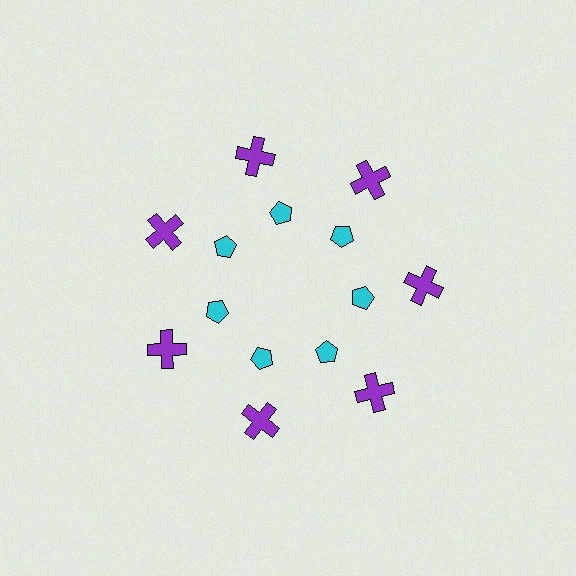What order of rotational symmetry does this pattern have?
This pattern has 7-fold rotational symmetry.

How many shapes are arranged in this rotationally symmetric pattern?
There are 14 shapes, arranged in 7 groups of 2.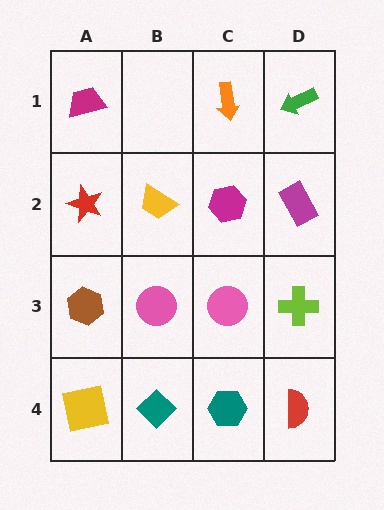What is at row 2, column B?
A yellow trapezoid.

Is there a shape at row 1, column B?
No, that cell is empty.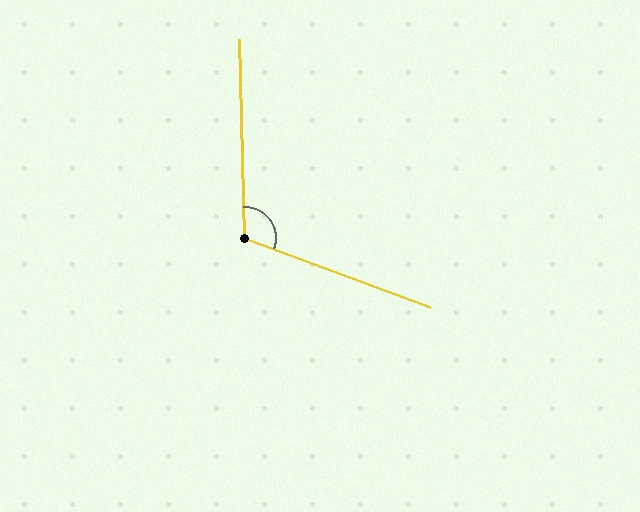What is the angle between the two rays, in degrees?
Approximately 112 degrees.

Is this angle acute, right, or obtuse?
It is obtuse.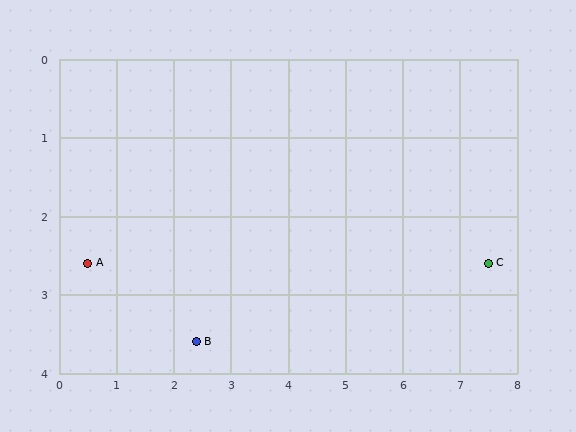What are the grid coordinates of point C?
Point C is at approximately (7.5, 2.6).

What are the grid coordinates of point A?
Point A is at approximately (0.5, 2.6).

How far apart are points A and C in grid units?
Points A and C are about 7.0 grid units apart.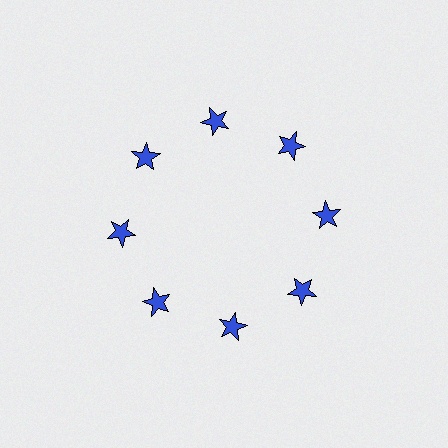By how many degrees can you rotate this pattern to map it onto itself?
The pattern maps onto itself every 45 degrees of rotation.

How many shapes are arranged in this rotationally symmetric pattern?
There are 8 shapes, arranged in 8 groups of 1.